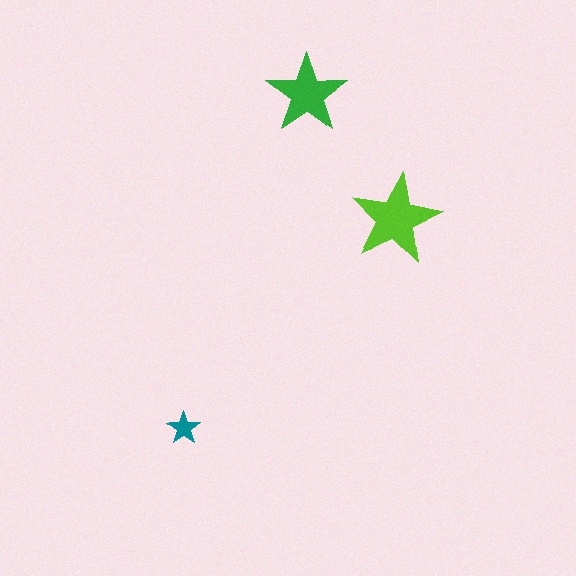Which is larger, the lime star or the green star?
The lime one.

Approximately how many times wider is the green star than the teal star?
About 2.5 times wider.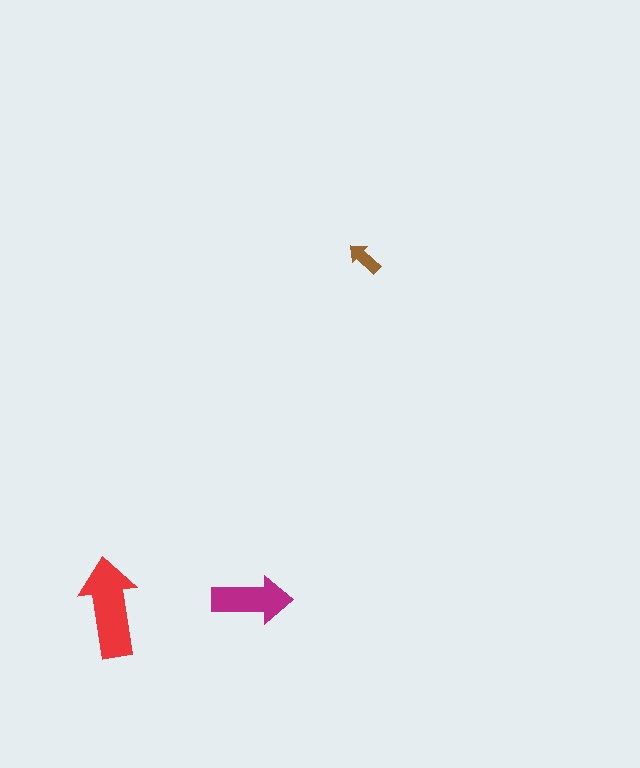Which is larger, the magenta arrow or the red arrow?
The red one.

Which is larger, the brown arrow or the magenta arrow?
The magenta one.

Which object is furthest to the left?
The red arrow is leftmost.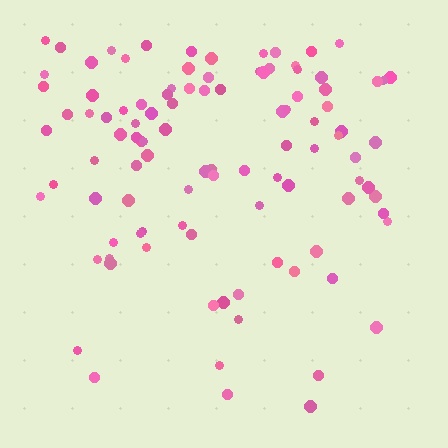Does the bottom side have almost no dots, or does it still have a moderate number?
Still a moderate number, just noticeably fewer than the top.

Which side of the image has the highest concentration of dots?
The top.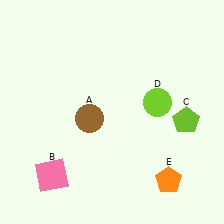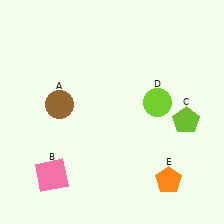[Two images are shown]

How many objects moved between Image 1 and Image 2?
1 object moved between the two images.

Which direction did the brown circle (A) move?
The brown circle (A) moved left.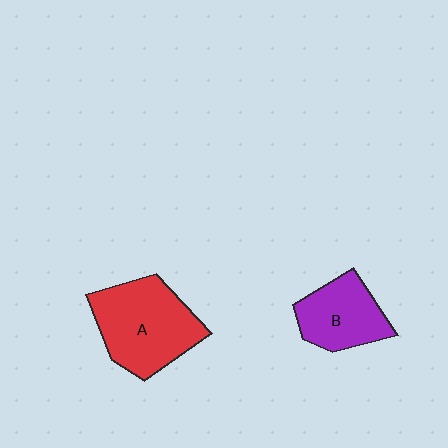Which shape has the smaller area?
Shape B (purple).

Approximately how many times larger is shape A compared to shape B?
Approximately 1.5 times.